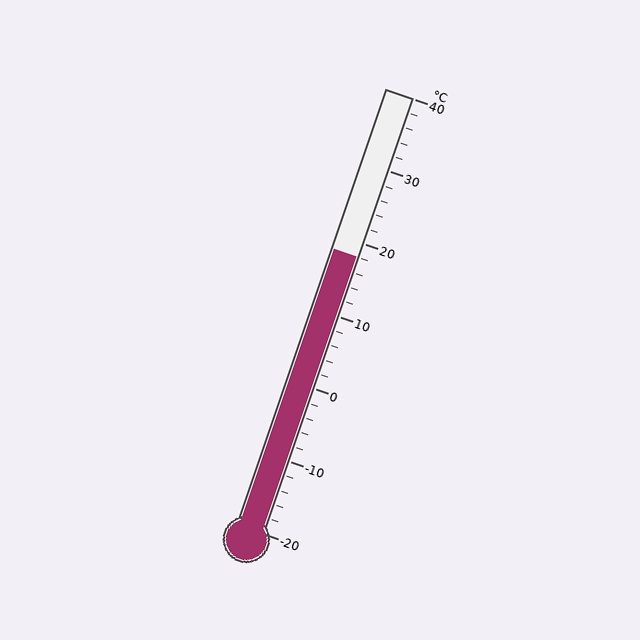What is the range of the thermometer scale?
The thermometer scale ranges from -20°C to 40°C.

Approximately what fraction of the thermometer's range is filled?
The thermometer is filled to approximately 65% of its range.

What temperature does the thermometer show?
The thermometer shows approximately 18°C.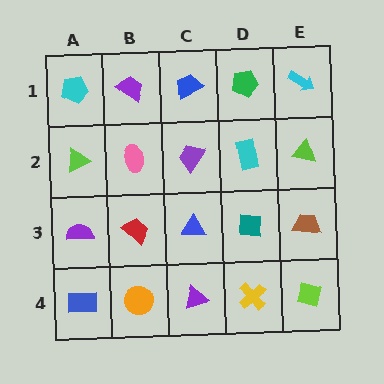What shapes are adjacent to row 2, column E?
A cyan arrow (row 1, column E), a brown trapezoid (row 3, column E), a cyan rectangle (row 2, column D).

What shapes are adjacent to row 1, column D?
A cyan rectangle (row 2, column D), a blue trapezoid (row 1, column C), a cyan arrow (row 1, column E).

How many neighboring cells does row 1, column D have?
3.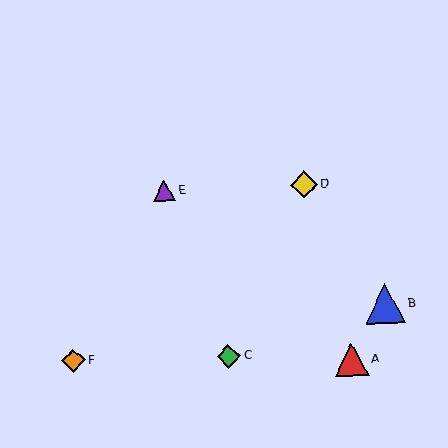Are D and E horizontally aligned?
Yes, both are at y≈185.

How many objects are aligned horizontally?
2 objects (D, E) are aligned horizontally.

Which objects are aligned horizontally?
Objects D, E are aligned horizontally.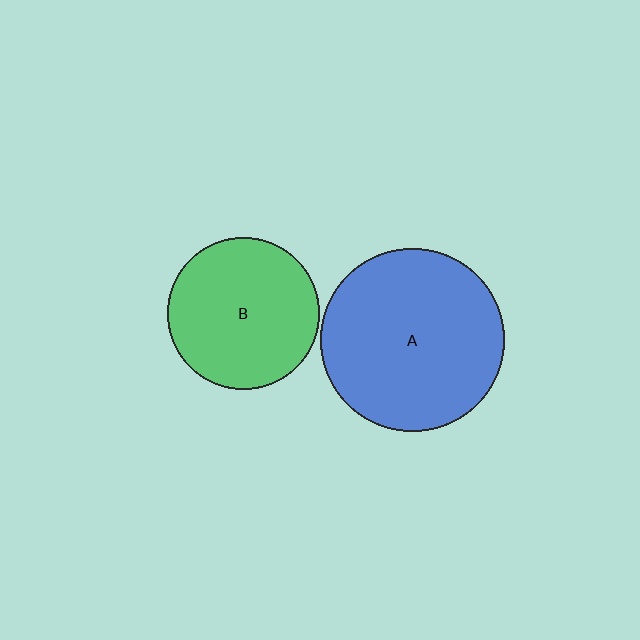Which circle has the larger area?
Circle A (blue).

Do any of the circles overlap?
No, none of the circles overlap.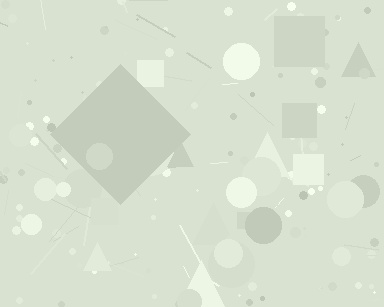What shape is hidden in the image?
A diamond is hidden in the image.